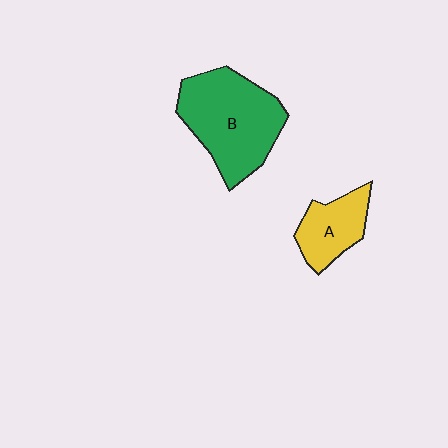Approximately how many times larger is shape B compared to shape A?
Approximately 2.1 times.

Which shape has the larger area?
Shape B (green).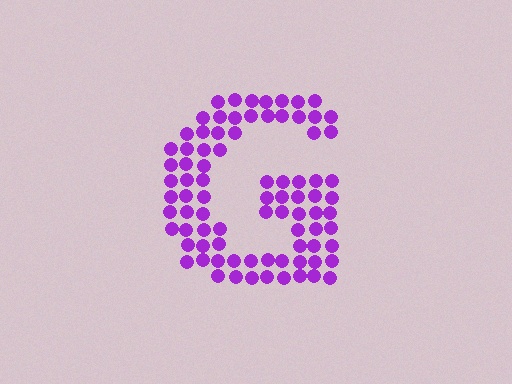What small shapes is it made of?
It is made of small circles.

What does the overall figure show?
The overall figure shows the letter G.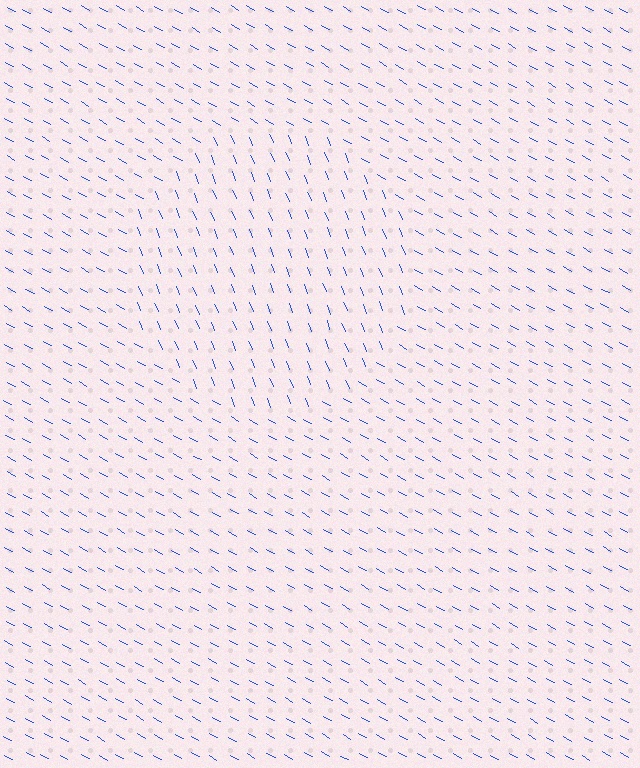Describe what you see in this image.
The image is filled with small blue line segments. A circle region in the image has lines oriented differently from the surrounding lines, creating a visible texture boundary.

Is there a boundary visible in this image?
Yes, there is a texture boundary formed by a change in line orientation.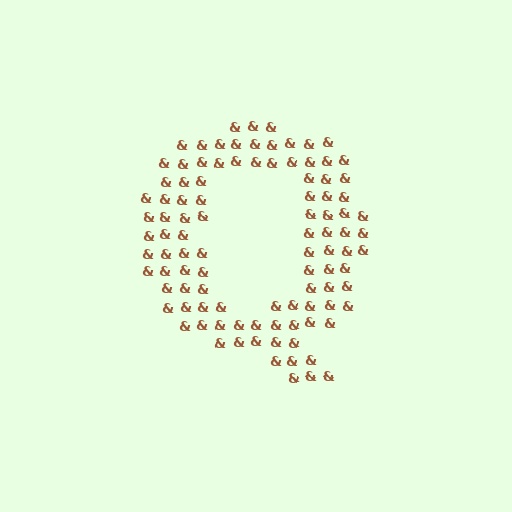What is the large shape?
The large shape is the letter Q.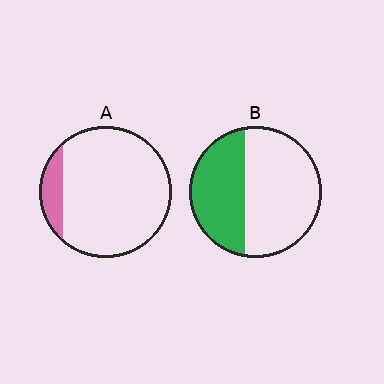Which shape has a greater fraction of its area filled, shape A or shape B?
Shape B.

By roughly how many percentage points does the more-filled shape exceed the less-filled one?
By roughly 30 percentage points (B over A).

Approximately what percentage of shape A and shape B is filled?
A is approximately 10% and B is approximately 40%.